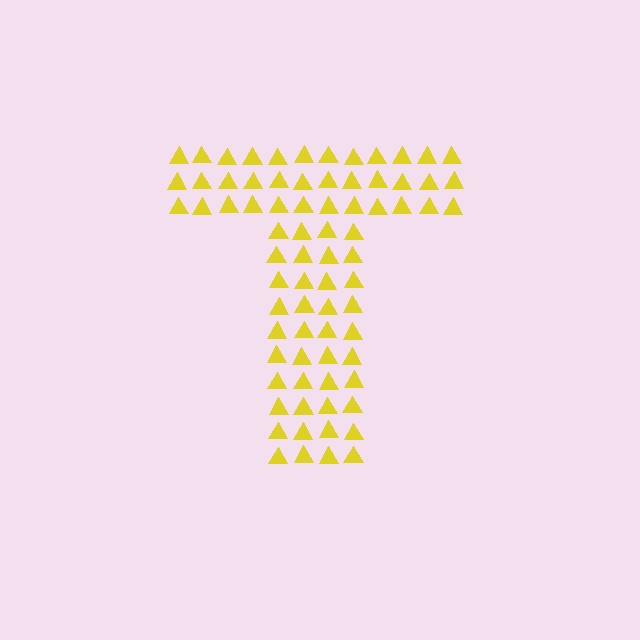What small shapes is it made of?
It is made of small triangles.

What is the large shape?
The large shape is the letter T.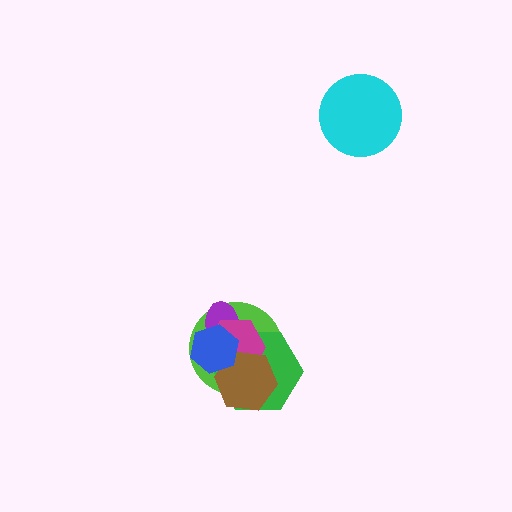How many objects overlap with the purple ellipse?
4 objects overlap with the purple ellipse.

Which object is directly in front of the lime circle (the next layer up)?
The green hexagon is directly in front of the lime circle.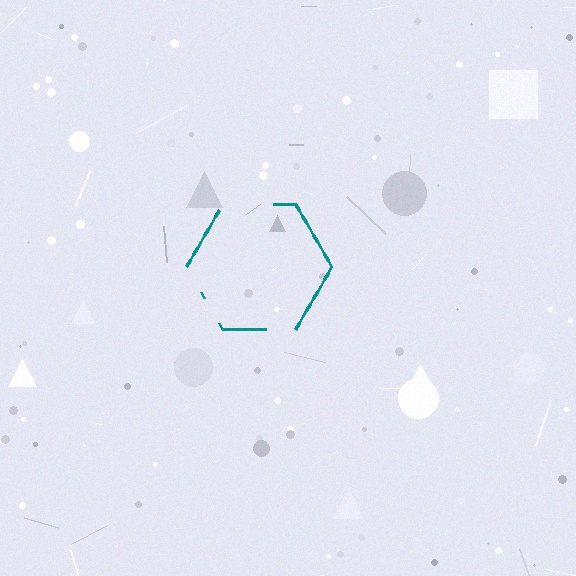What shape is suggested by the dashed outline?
The dashed outline suggests a hexagon.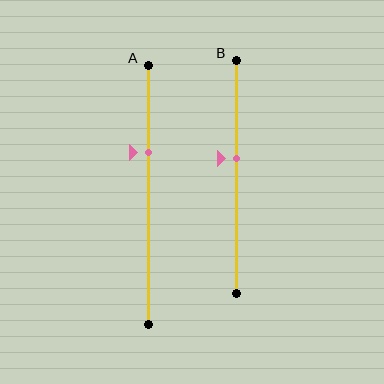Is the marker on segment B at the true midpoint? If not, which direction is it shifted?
No, the marker on segment B is shifted upward by about 8% of the segment length.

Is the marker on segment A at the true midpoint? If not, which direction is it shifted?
No, the marker on segment A is shifted upward by about 16% of the segment length.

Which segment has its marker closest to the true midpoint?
Segment B has its marker closest to the true midpoint.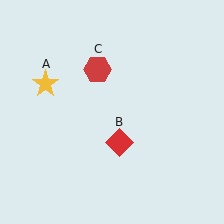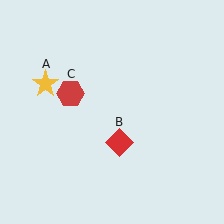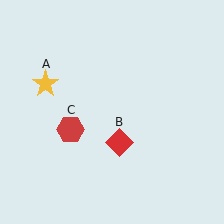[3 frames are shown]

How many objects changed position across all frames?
1 object changed position: red hexagon (object C).